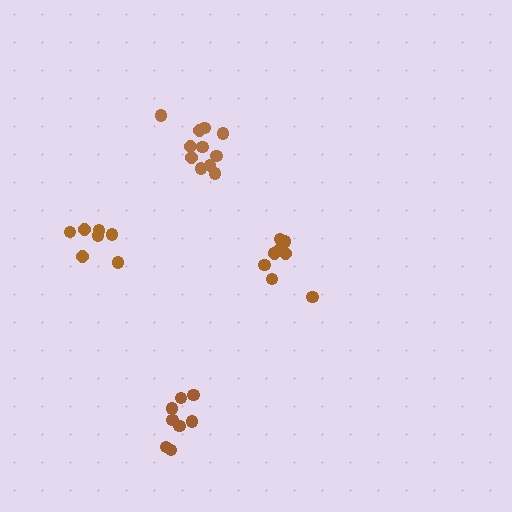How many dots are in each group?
Group 1: 10 dots, Group 2: 7 dots, Group 3: 8 dots, Group 4: 11 dots (36 total).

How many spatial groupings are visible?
There are 4 spatial groupings.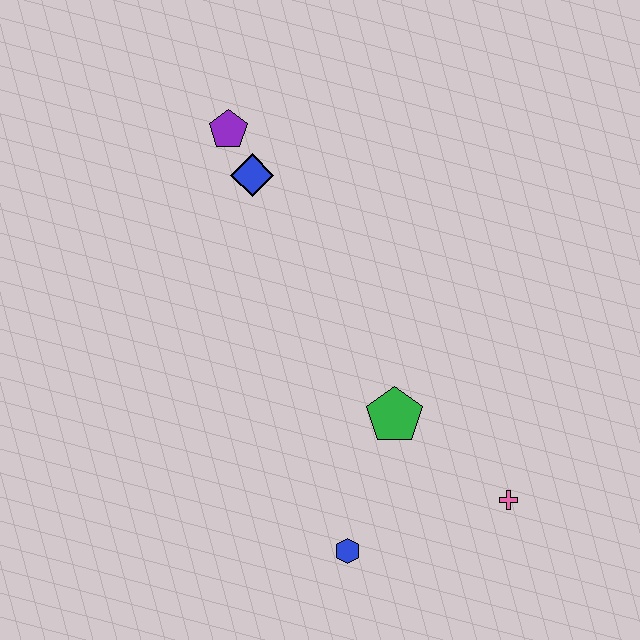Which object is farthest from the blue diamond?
The pink cross is farthest from the blue diamond.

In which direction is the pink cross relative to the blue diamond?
The pink cross is below the blue diamond.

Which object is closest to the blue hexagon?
The green pentagon is closest to the blue hexagon.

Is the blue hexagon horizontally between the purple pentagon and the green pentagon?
Yes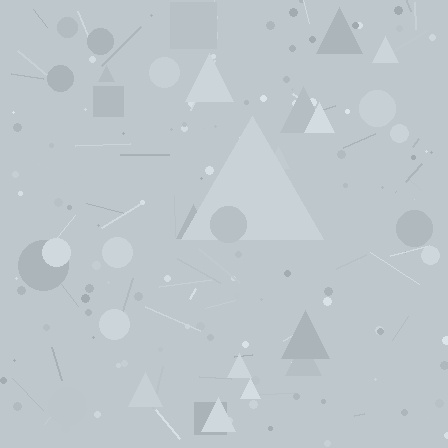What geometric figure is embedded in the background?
A triangle is embedded in the background.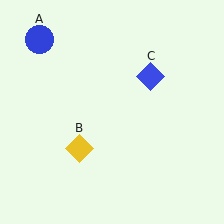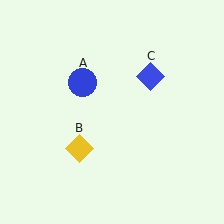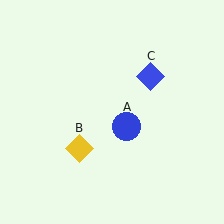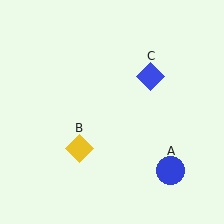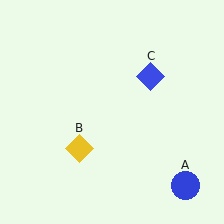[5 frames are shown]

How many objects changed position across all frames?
1 object changed position: blue circle (object A).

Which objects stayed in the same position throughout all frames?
Yellow diamond (object B) and blue diamond (object C) remained stationary.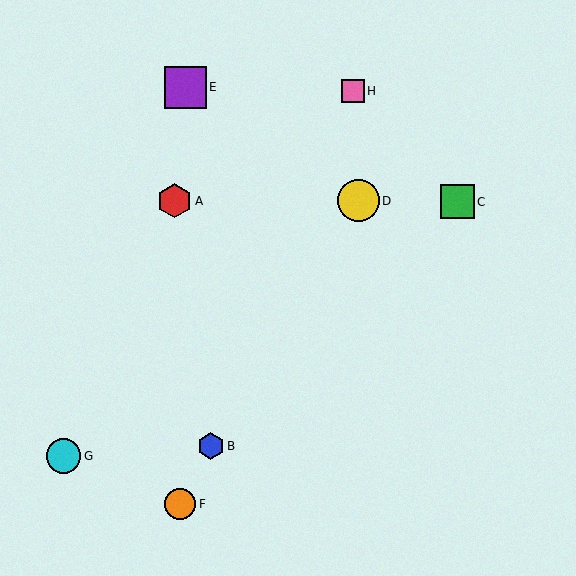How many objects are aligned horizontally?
3 objects (A, C, D) are aligned horizontally.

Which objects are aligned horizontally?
Objects A, C, D are aligned horizontally.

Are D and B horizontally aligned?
No, D is at y≈201 and B is at y≈446.